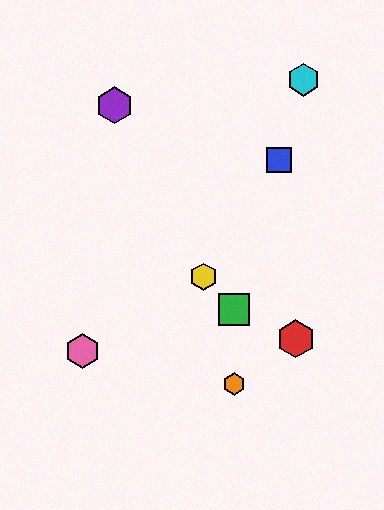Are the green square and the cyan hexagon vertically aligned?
No, the green square is at x≈234 and the cyan hexagon is at x≈304.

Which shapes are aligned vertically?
The green square, the orange hexagon are aligned vertically.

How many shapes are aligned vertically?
2 shapes (the green square, the orange hexagon) are aligned vertically.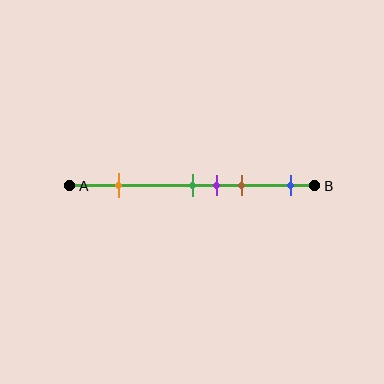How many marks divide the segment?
There are 5 marks dividing the segment.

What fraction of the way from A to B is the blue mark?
The blue mark is approximately 90% (0.9) of the way from A to B.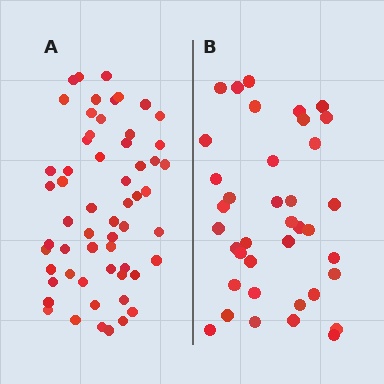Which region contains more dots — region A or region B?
Region A (the left region) has more dots.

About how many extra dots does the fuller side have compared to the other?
Region A has approximately 20 more dots than region B.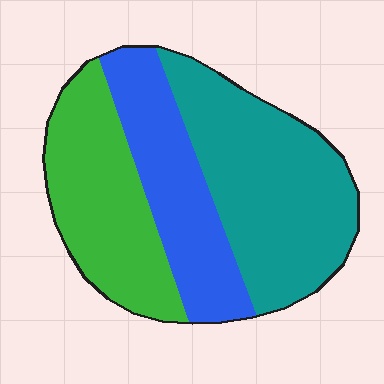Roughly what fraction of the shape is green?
Green covers roughly 30% of the shape.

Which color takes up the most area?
Teal, at roughly 40%.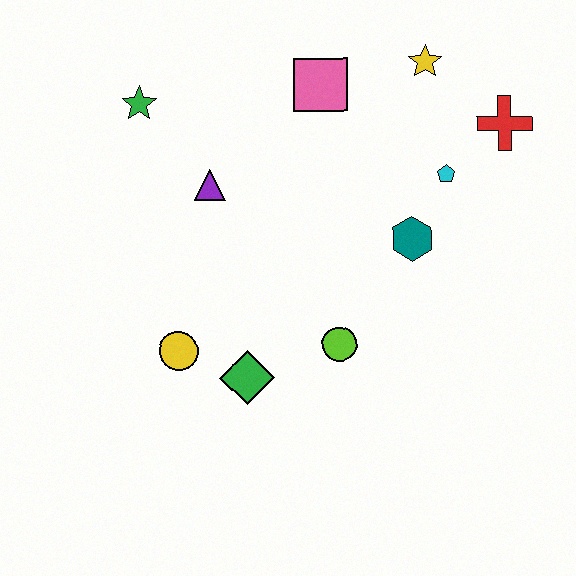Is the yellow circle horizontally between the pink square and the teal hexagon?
No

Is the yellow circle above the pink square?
No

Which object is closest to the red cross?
The cyan pentagon is closest to the red cross.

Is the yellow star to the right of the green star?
Yes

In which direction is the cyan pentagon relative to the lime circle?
The cyan pentagon is above the lime circle.